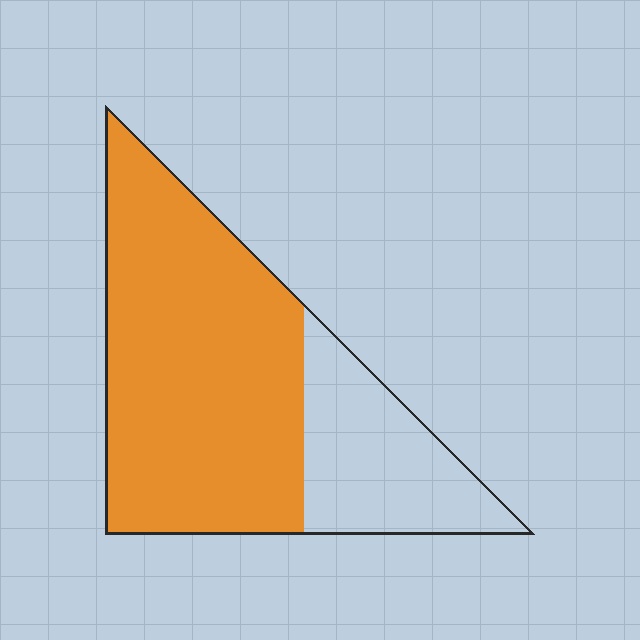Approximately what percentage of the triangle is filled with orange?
Approximately 70%.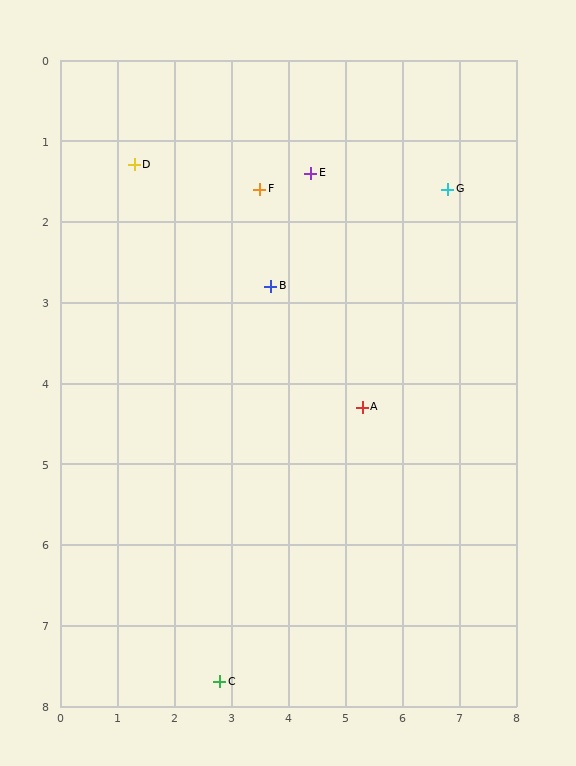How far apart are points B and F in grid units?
Points B and F are about 1.2 grid units apart.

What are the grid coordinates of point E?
Point E is at approximately (4.4, 1.4).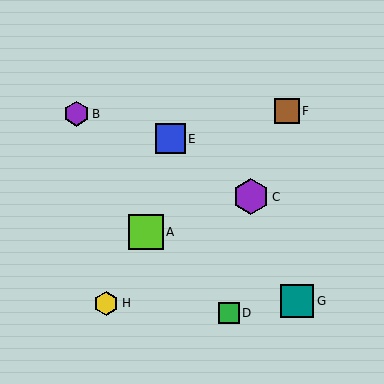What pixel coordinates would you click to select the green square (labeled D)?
Click at (229, 313) to select the green square D.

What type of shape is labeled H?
Shape H is a yellow hexagon.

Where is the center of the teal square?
The center of the teal square is at (297, 301).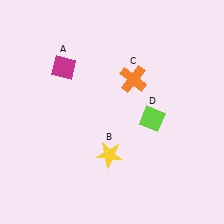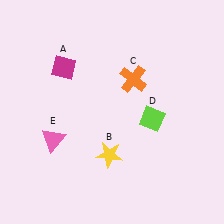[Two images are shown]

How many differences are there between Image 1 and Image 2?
There is 1 difference between the two images.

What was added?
A pink triangle (E) was added in Image 2.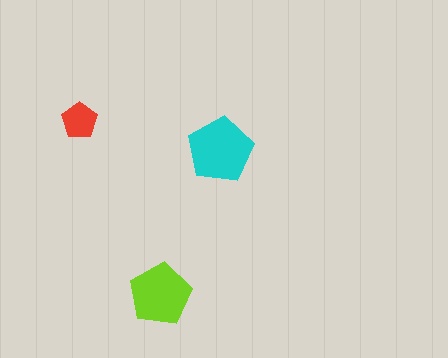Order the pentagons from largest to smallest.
the cyan one, the lime one, the red one.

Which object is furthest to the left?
The red pentagon is leftmost.